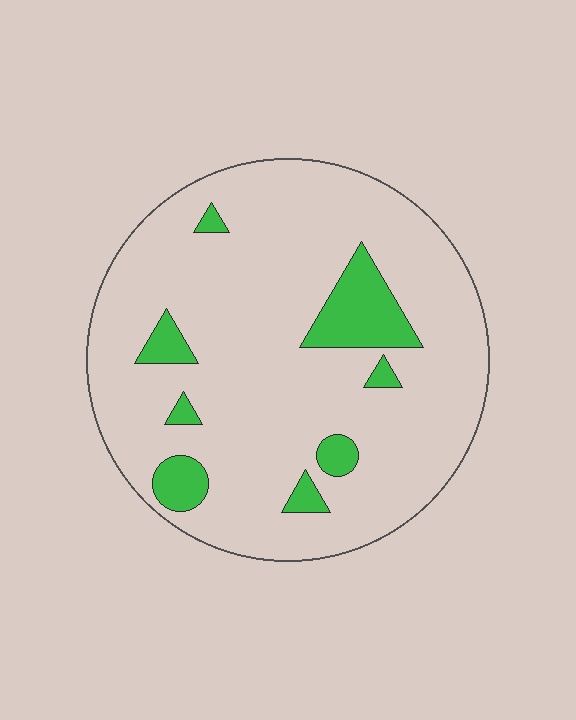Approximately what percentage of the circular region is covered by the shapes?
Approximately 10%.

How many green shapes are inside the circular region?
8.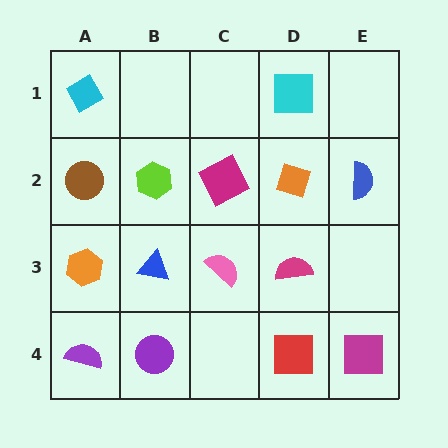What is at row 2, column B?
A lime hexagon.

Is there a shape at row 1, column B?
No, that cell is empty.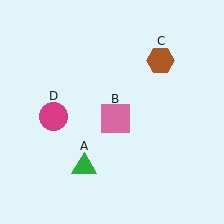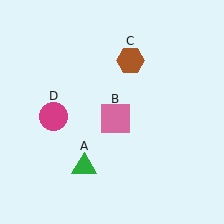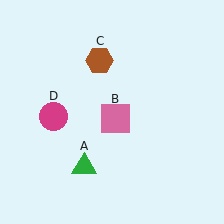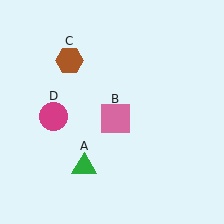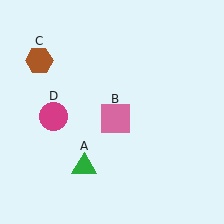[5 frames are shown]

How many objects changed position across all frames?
1 object changed position: brown hexagon (object C).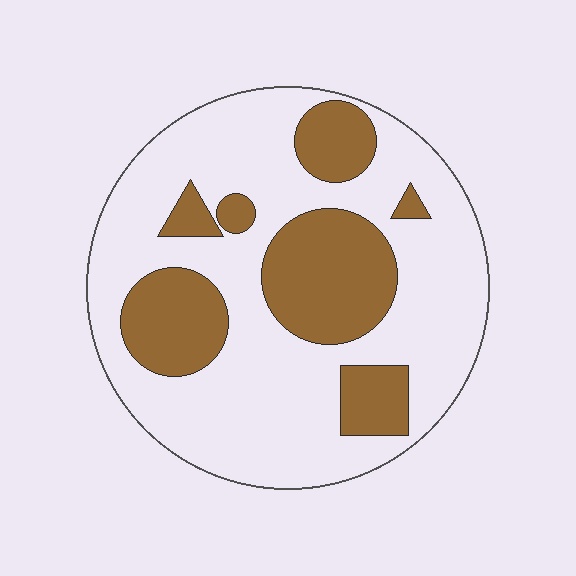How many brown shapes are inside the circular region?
7.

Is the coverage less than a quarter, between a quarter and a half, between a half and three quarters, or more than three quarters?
Between a quarter and a half.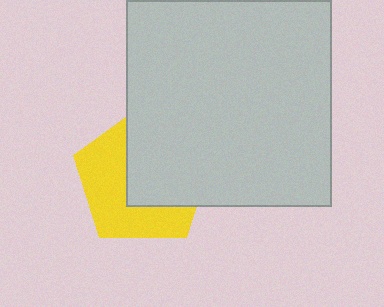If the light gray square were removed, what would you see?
You would see the complete yellow pentagon.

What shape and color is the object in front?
The object in front is a light gray square.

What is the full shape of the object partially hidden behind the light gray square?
The partially hidden object is a yellow pentagon.